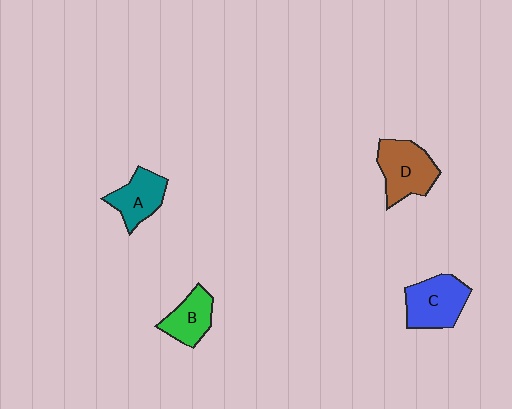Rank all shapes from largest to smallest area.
From largest to smallest: D (brown), C (blue), A (teal), B (green).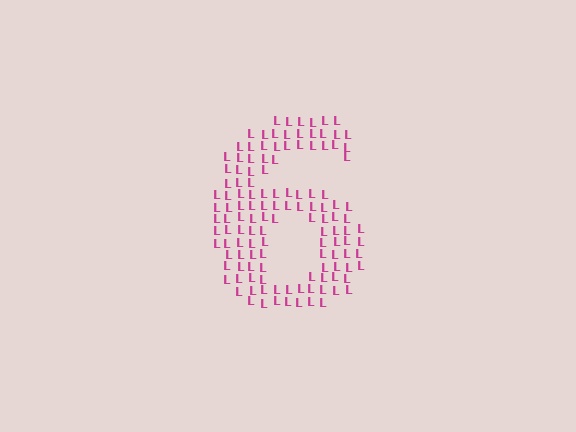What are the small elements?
The small elements are letter L's.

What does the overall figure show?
The overall figure shows the digit 6.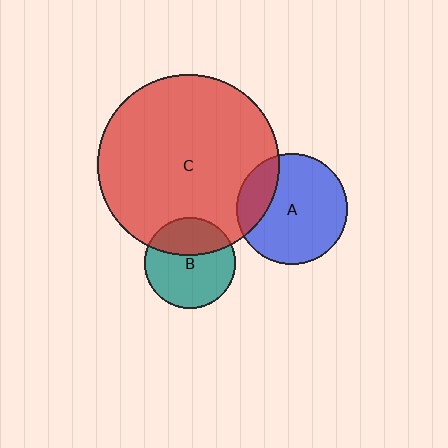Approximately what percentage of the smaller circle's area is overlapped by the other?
Approximately 35%.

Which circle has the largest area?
Circle C (red).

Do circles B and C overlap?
Yes.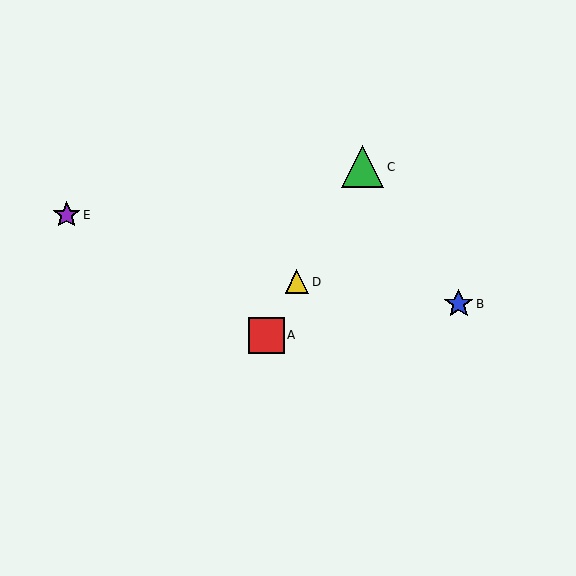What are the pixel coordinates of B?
Object B is at (459, 304).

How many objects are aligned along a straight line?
3 objects (A, C, D) are aligned along a straight line.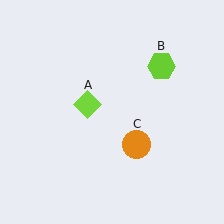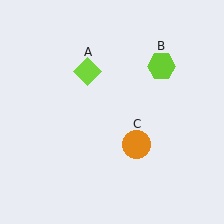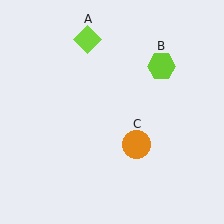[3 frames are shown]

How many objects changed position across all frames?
1 object changed position: lime diamond (object A).